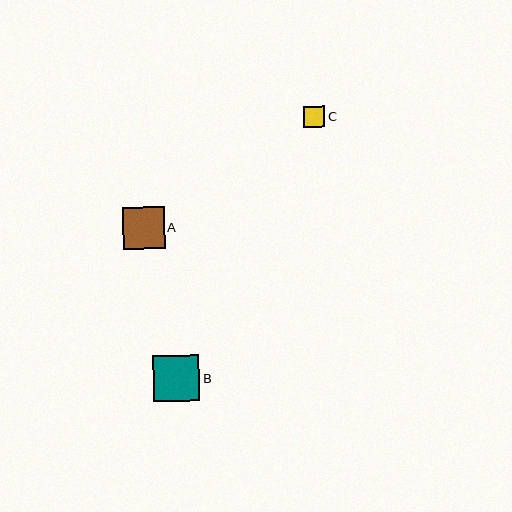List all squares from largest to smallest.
From largest to smallest: B, A, C.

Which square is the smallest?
Square C is the smallest with a size of approximately 21 pixels.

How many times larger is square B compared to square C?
Square B is approximately 2.2 times the size of square C.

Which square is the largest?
Square B is the largest with a size of approximately 46 pixels.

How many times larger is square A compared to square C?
Square A is approximately 2.0 times the size of square C.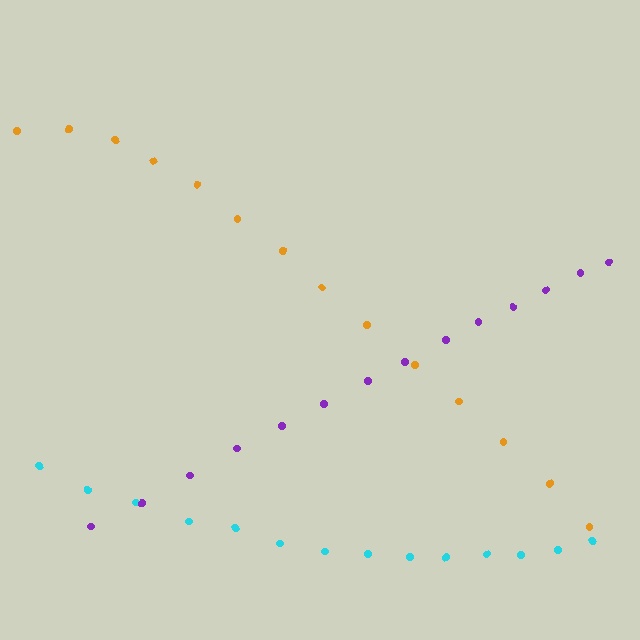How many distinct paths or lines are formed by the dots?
There are 3 distinct paths.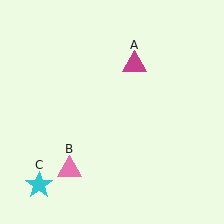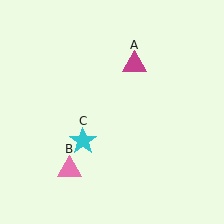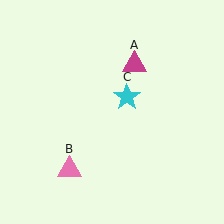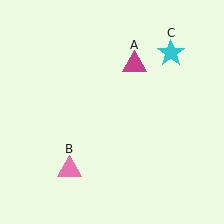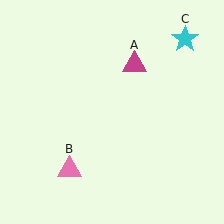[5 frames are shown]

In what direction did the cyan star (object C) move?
The cyan star (object C) moved up and to the right.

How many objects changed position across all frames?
1 object changed position: cyan star (object C).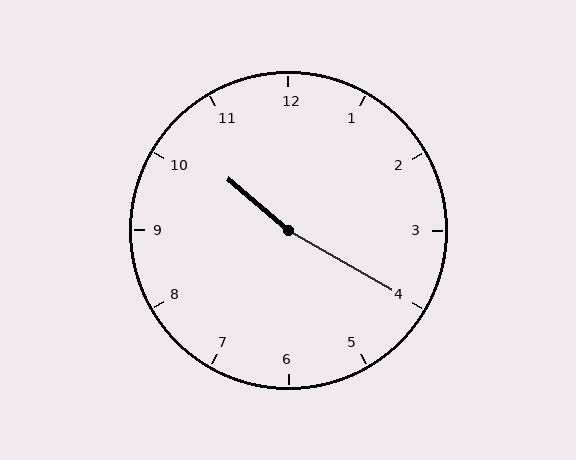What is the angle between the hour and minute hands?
Approximately 170 degrees.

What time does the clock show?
10:20.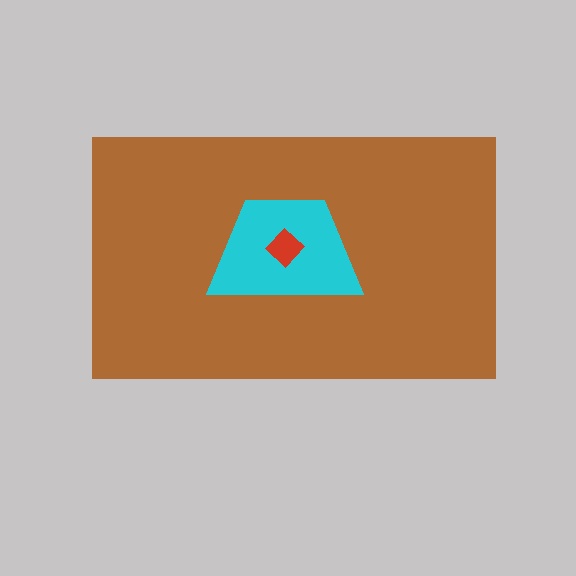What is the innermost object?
The red diamond.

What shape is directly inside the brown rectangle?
The cyan trapezoid.